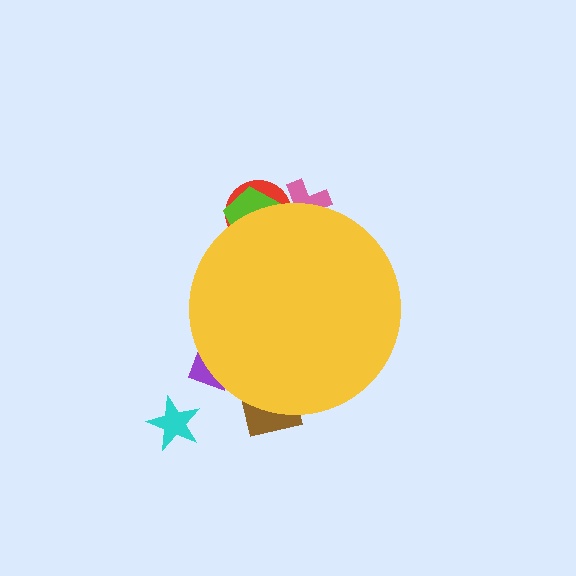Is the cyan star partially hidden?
No, the cyan star is fully visible.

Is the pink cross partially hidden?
Yes, the pink cross is partially hidden behind the yellow circle.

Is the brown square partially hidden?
Yes, the brown square is partially hidden behind the yellow circle.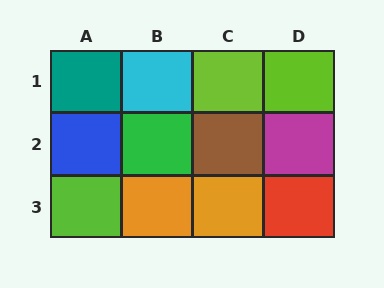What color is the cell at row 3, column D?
Red.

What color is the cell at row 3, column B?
Orange.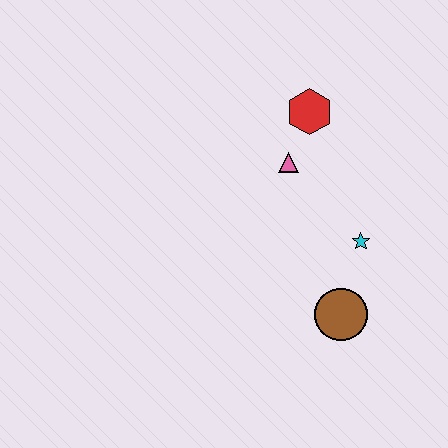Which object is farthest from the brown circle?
The red hexagon is farthest from the brown circle.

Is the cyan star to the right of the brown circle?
Yes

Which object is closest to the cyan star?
The brown circle is closest to the cyan star.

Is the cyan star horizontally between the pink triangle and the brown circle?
No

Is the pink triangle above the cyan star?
Yes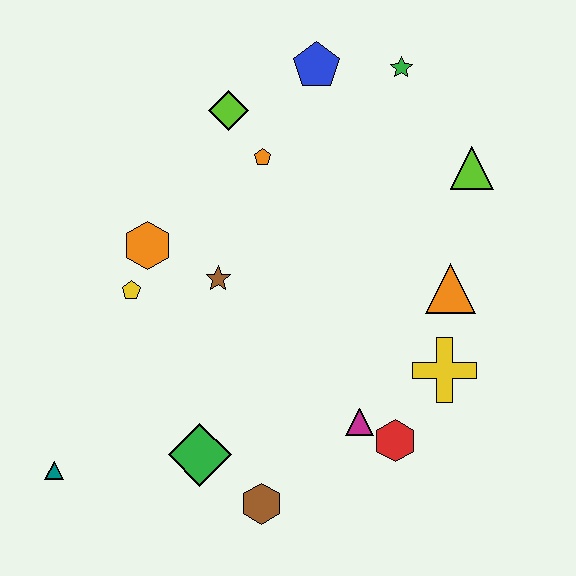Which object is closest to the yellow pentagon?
The orange hexagon is closest to the yellow pentagon.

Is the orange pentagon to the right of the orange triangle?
No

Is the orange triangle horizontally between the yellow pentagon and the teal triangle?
No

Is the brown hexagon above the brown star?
No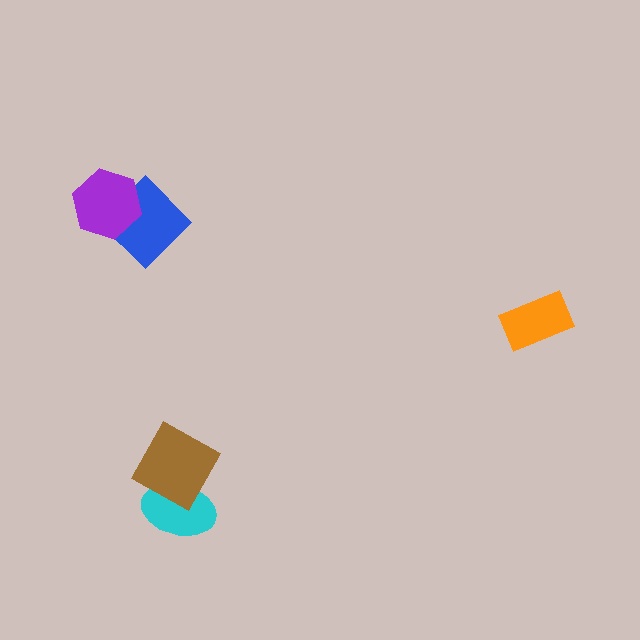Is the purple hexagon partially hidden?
No, no other shape covers it.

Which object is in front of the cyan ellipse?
The brown diamond is in front of the cyan ellipse.